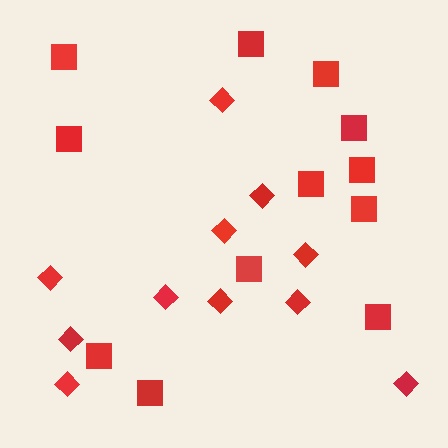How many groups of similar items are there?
There are 2 groups: one group of diamonds (11) and one group of squares (12).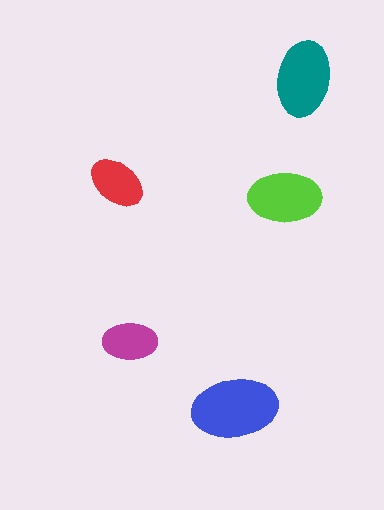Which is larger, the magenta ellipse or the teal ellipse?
The teal one.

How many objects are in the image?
There are 5 objects in the image.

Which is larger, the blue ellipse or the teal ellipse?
The blue one.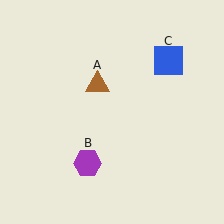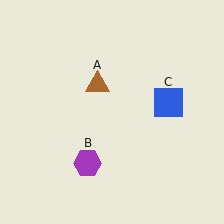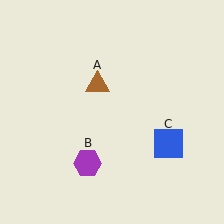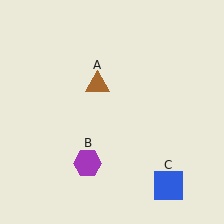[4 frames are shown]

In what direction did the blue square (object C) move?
The blue square (object C) moved down.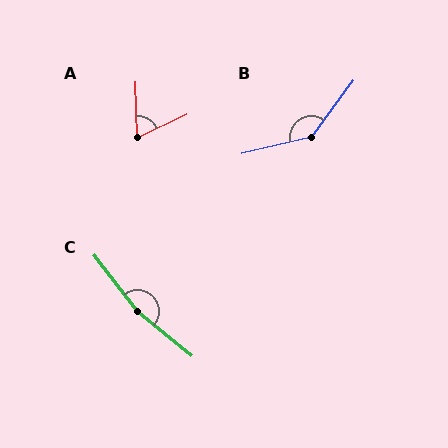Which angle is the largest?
C, at approximately 167 degrees.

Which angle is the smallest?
A, at approximately 66 degrees.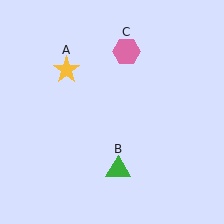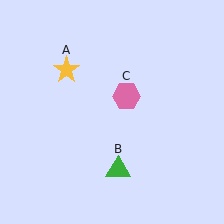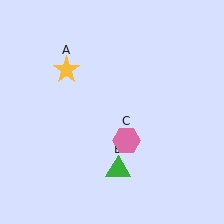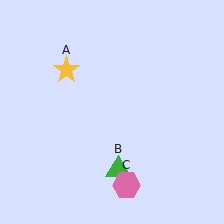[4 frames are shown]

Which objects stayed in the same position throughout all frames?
Yellow star (object A) and green triangle (object B) remained stationary.